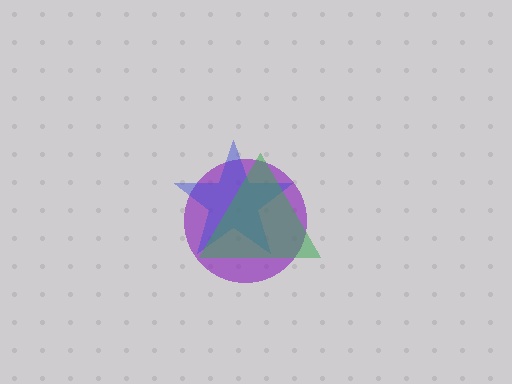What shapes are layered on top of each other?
The layered shapes are: a purple circle, a blue star, a green triangle.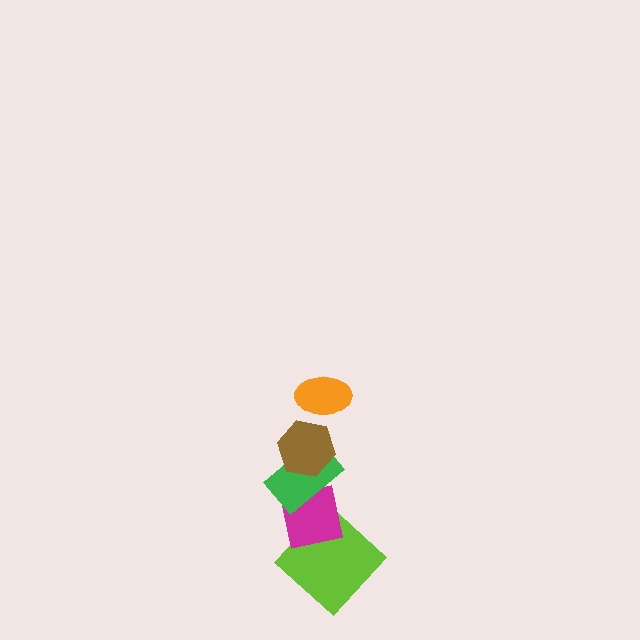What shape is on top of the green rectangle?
The brown hexagon is on top of the green rectangle.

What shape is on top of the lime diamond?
The magenta square is on top of the lime diamond.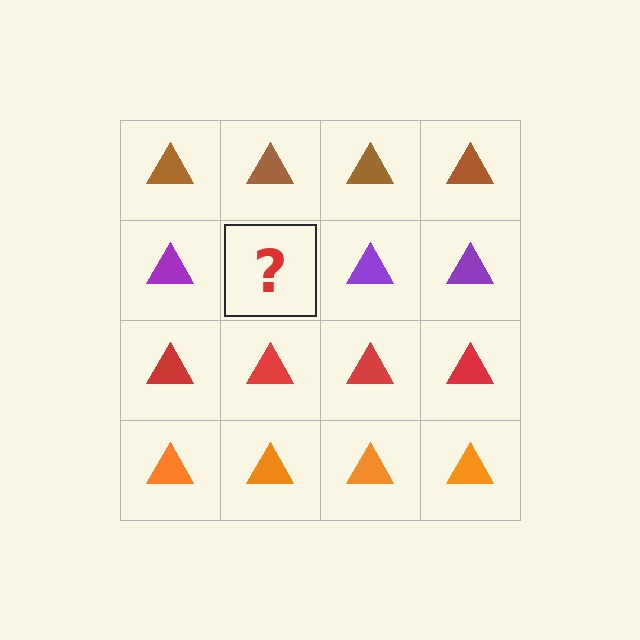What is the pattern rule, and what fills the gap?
The rule is that each row has a consistent color. The gap should be filled with a purple triangle.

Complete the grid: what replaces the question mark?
The question mark should be replaced with a purple triangle.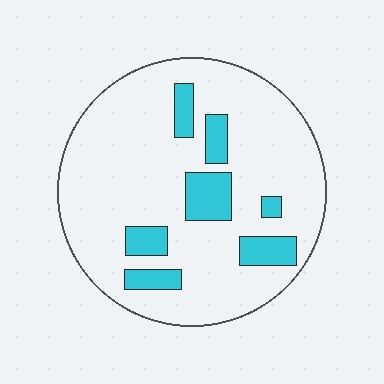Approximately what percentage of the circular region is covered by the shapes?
Approximately 15%.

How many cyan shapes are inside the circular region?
7.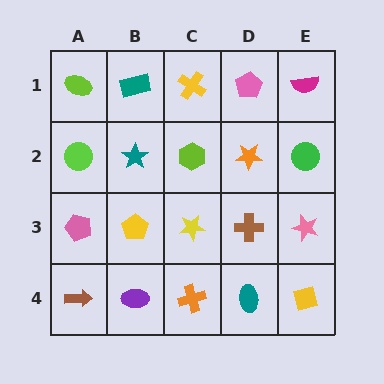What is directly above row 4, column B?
A yellow pentagon.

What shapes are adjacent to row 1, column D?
An orange star (row 2, column D), a yellow cross (row 1, column C), a magenta semicircle (row 1, column E).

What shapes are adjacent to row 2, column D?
A pink pentagon (row 1, column D), a brown cross (row 3, column D), a lime hexagon (row 2, column C), a green circle (row 2, column E).